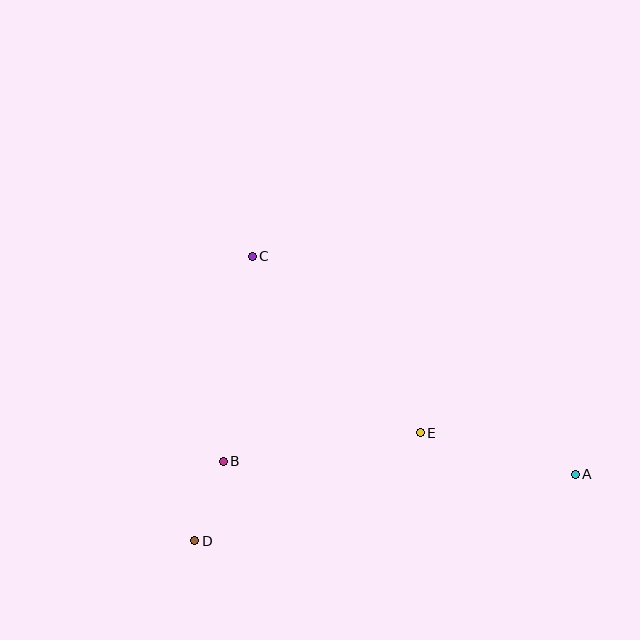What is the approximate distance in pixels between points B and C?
The distance between B and C is approximately 207 pixels.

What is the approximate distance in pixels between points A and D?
The distance between A and D is approximately 386 pixels.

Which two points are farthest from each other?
Points A and C are farthest from each other.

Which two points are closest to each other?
Points B and D are closest to each other.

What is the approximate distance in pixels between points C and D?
The distance between C and D is approximately 290 pixels.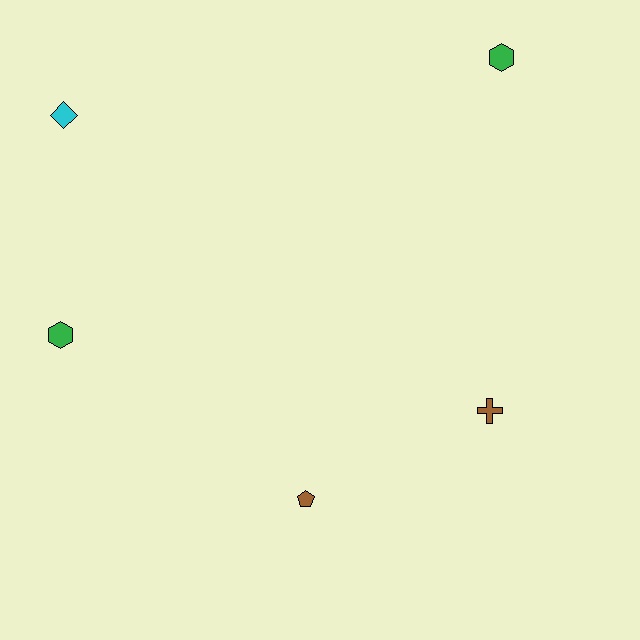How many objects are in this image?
There are 5 objects.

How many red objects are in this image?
There are no red objects.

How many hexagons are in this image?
There are 2 hexagons.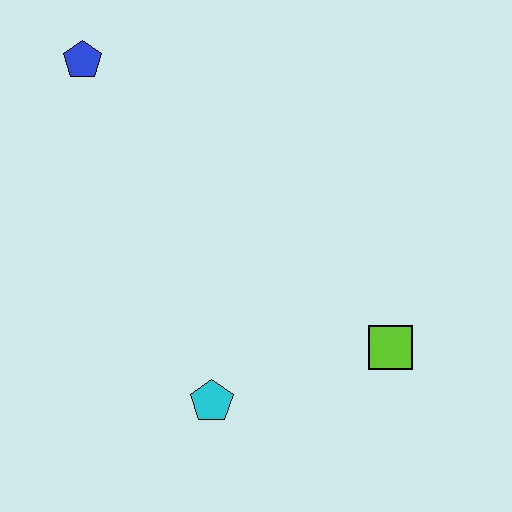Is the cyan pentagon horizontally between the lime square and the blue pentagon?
Yes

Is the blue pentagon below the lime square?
No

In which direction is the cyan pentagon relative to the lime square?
The cyan pentagon is to the left of the lime square.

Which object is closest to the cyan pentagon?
The lime square is closest to the cyan pentagon.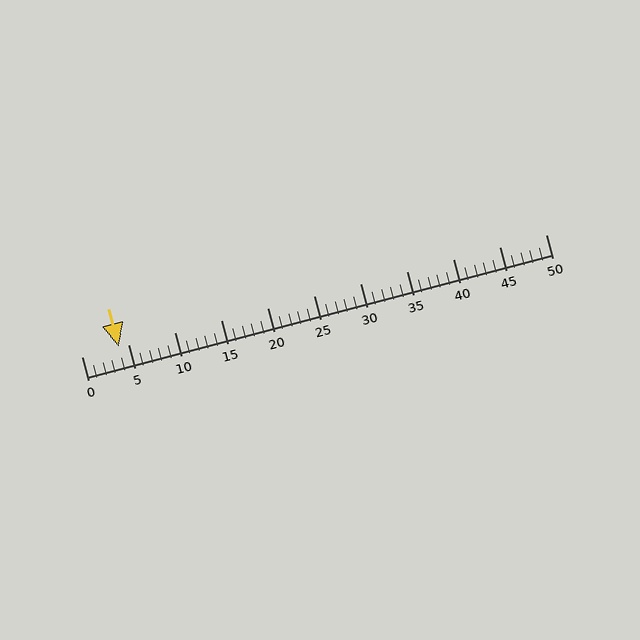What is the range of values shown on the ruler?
The ruler shows values from 0 to 50.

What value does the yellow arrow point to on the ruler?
The yellow arrow points to approximately 4.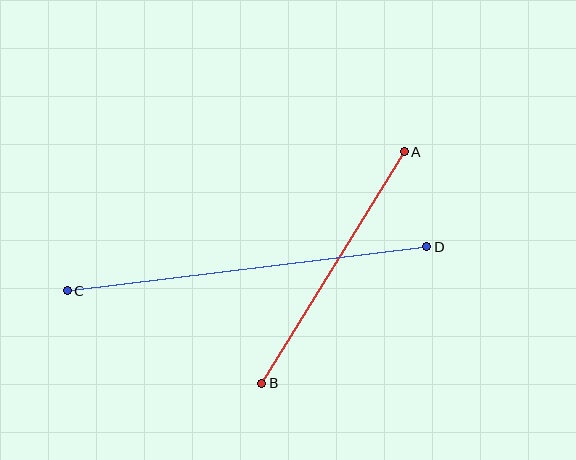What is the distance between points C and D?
The distance is approximately 362 pixels.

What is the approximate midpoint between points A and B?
The midpoint is at approximately (333, 268) pixels.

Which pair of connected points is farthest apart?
Points C and D are farthest apart.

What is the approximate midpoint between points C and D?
The midpoint is at approximately (247, 269) pixels.